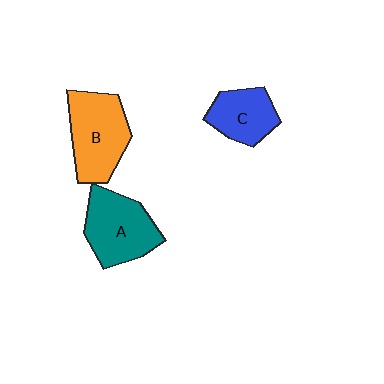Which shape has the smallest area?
Shape C (blue).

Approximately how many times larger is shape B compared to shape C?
Approximately 1.5 times.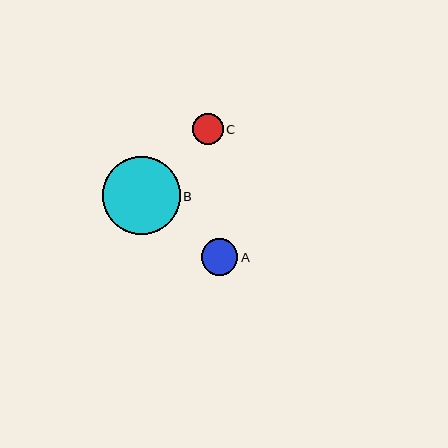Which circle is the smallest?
Circle C is the smallest with a size of approximately 30 pixels.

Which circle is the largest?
Circle B is the largest with a size of approximately 78 pixels.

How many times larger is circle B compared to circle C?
Circle B is approximately 2.6 times the size of circle C.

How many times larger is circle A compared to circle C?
Circle A is approximately 1.2 times the size of circle C.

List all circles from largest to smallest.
From largest to smallest: B, A, C.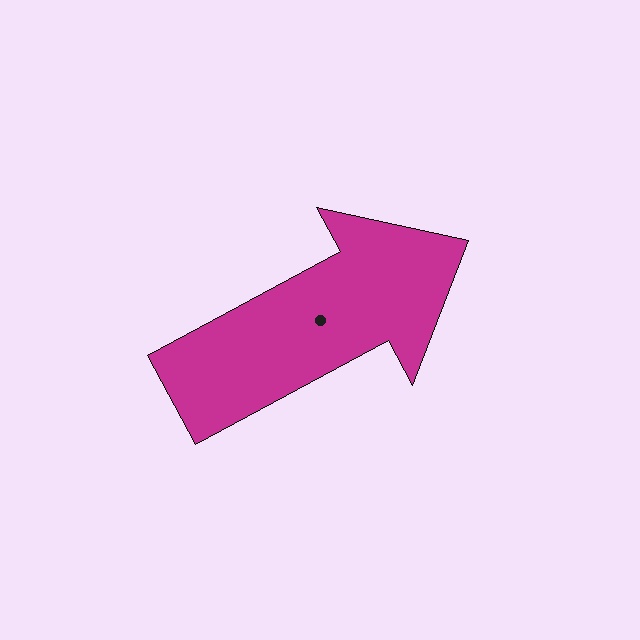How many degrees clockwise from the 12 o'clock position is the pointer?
Approximately 62 degrees.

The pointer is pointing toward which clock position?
Roughly 2 o'clock.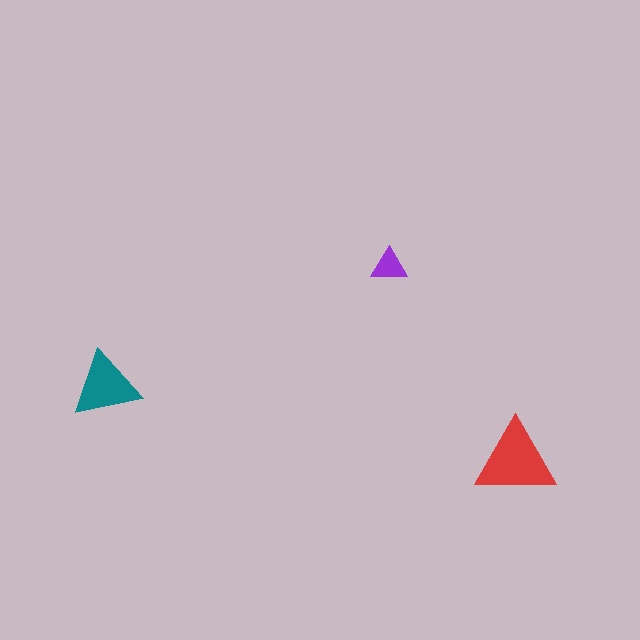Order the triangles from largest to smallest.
the red one, the teal one, the purple one.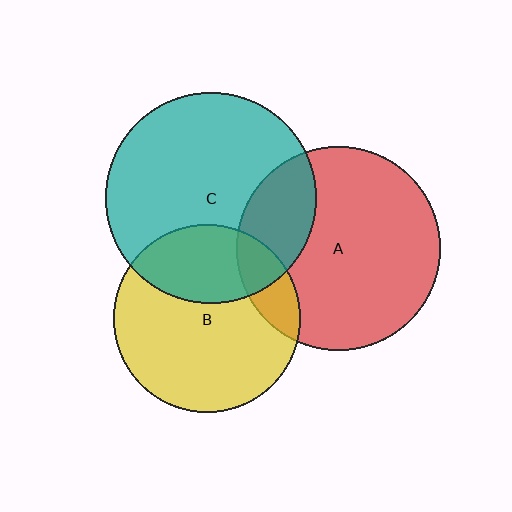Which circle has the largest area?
Circle C (teal).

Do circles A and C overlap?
Yes.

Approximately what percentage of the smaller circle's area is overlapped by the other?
Approximately 25%.